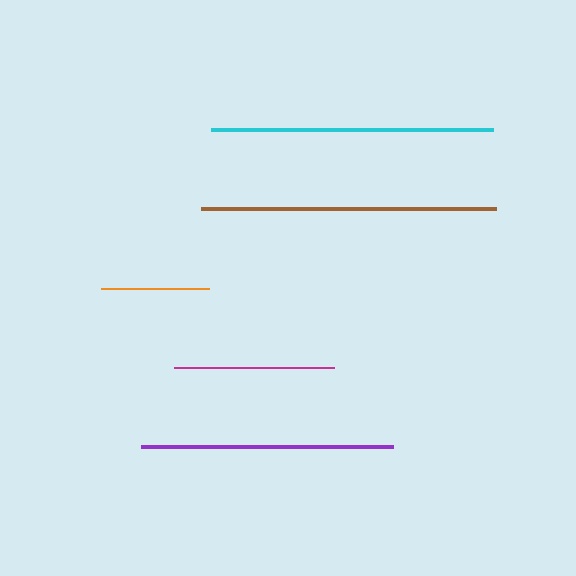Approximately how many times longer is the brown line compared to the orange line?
The brown line is approximately 2.7 times the length of the orange line.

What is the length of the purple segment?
The purple segment is approximately 252 pixels long.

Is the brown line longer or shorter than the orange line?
The brown line is longer than the orange line.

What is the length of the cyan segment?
The cyan segment is approximately 282 pixels long.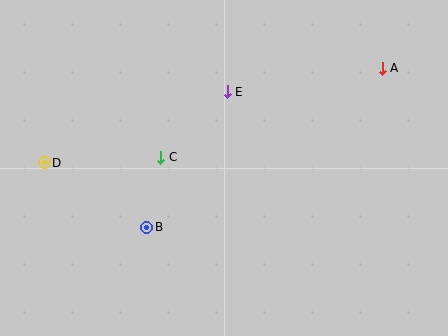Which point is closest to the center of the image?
Point C at (161, 157) is closest to the center.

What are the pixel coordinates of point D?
Point D is at (44, 163).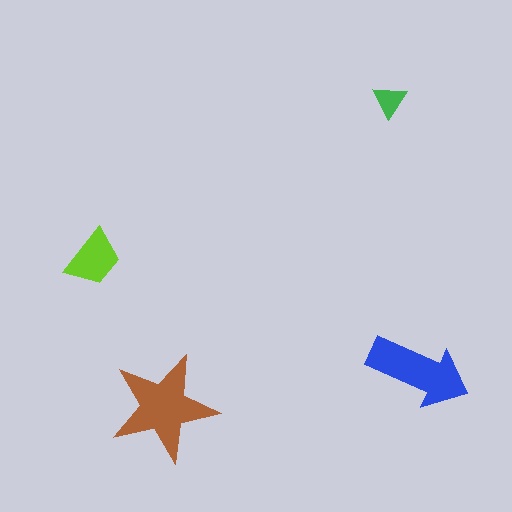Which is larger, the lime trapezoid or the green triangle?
The lime trapezoid.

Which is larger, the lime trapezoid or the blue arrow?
The blue arrow.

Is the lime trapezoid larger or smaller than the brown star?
Smaller.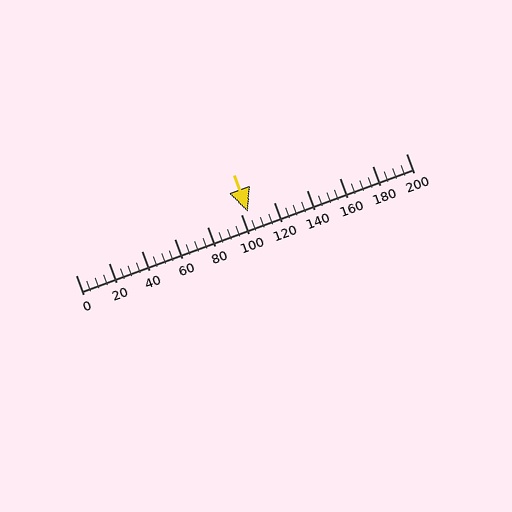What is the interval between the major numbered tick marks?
The major tick marks are spaced 20 units apart.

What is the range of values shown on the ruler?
The ruler shows values from 0 to 200.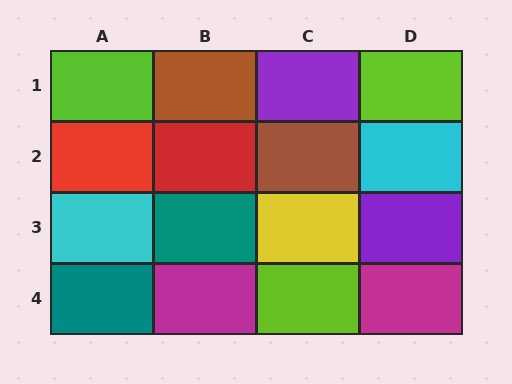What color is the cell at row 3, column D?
Purple.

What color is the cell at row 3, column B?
Teal.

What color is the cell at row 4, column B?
Magenta.